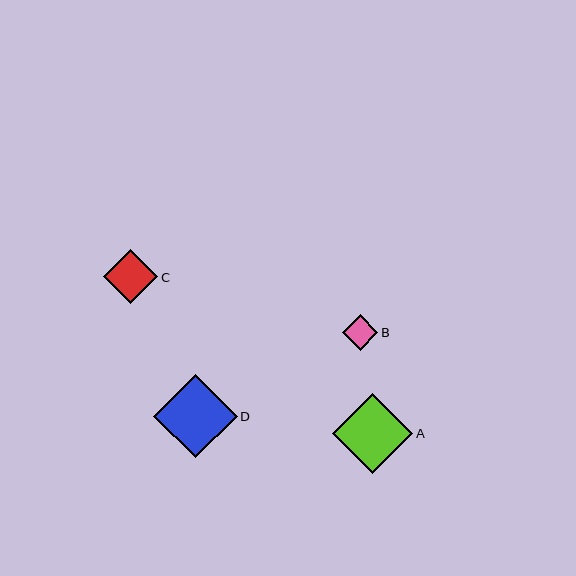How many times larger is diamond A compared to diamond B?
Diamond A is approximately 2.3 times the size of diamond B.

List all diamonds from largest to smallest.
From largest to smallest: D, A, C, B.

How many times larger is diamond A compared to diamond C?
Diamond A is approximately 1.5 times the size of diamond C.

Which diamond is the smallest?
Diamond B is the smallest with a size of approximately 36 pixels.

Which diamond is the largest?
Diamond D is the largest with a size of approximately 83 pixels.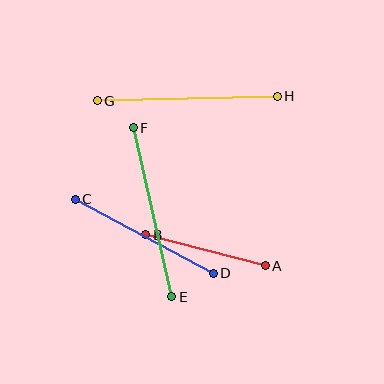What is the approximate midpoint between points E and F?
The midpoint is at approximately (152, 212) pixels.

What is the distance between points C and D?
The distance is approximately 157 pixels.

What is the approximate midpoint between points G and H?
The midpoint is at approximately (187, 98) pixels.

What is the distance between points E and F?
The distance is approximately 174 pixels.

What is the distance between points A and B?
The distance is approximately 123 pixels.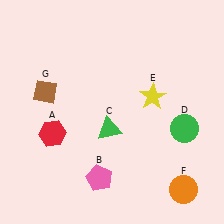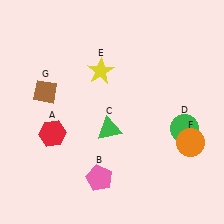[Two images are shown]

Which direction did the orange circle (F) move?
The orange circle (F) moved up.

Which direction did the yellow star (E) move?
The yellow star (E) moved left.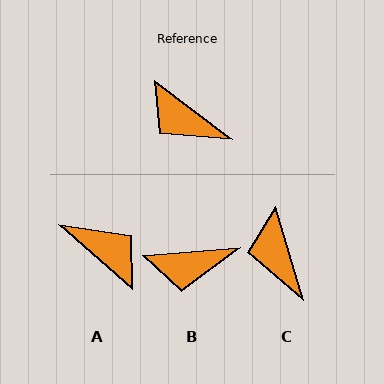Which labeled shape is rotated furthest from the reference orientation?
A, about 176 degrees away.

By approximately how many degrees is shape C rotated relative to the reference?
Approximately 36 degrees clockwise.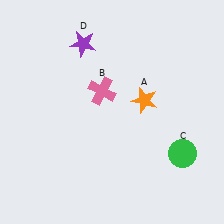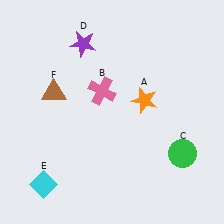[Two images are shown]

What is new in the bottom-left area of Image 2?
A cyan diamond (E) was added in the bottom-left area of Image 2.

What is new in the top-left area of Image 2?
A brown triangle (F) was added in the top-left area of Image 2.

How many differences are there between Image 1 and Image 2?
There are 2 differences between the two images.